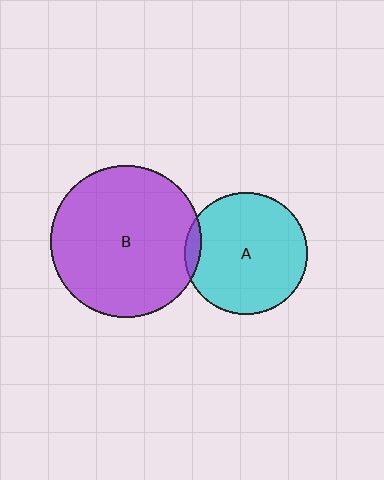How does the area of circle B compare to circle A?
Approximately 1.5 times.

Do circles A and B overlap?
Yes.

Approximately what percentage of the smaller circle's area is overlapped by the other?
Approximately 5%.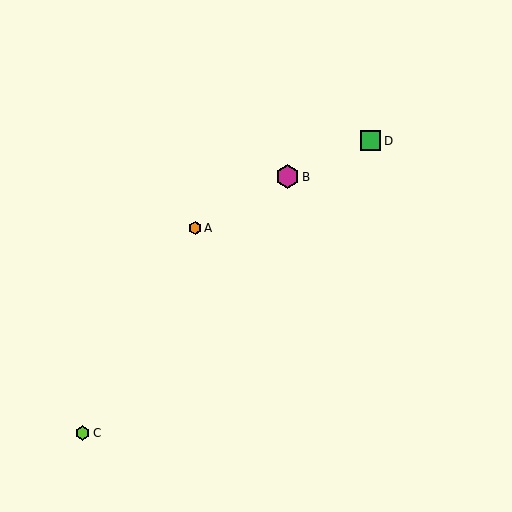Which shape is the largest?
The magenta hexagon (labeled B) is the largest.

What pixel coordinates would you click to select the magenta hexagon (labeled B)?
Click at (288, 177) to select the magenta hexagon B.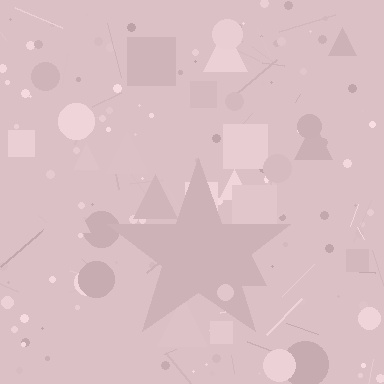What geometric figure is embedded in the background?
A star is embedded in the background.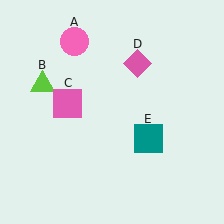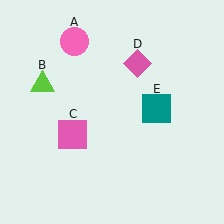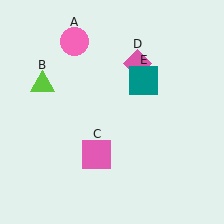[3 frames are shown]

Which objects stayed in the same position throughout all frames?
Pink circle (object A) and lime triangle (object B) and pink diamond (object D) remained stationary.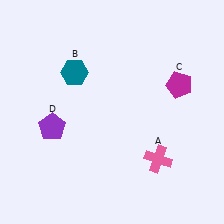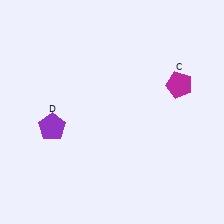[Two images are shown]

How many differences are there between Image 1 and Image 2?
There are 2 differences between the two images.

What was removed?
The teal hexagon (B), the pink cross (A) were removed in Image 2.